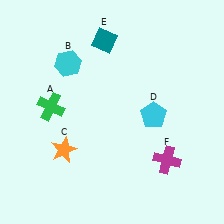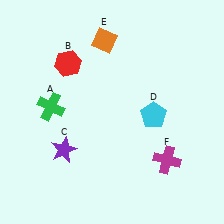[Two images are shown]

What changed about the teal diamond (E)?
In Image 1, E is teal. In Image 2, it changed to orange.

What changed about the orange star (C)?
In Image 1, C is orange. In Image 2, it changed to purple.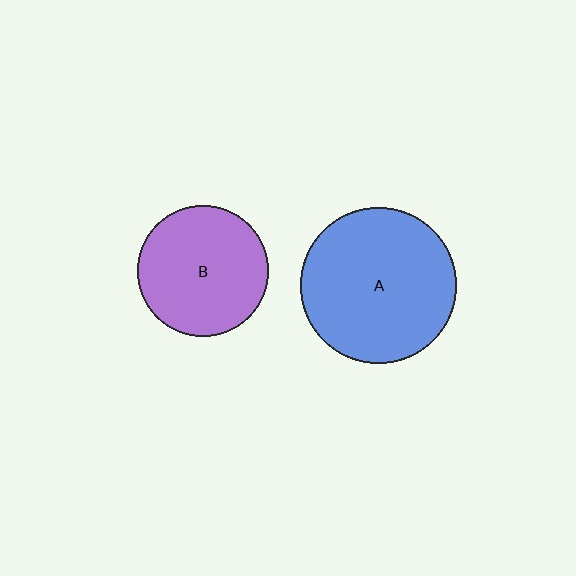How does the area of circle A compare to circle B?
Approximately 1.4 times.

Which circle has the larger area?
Circle A (blue).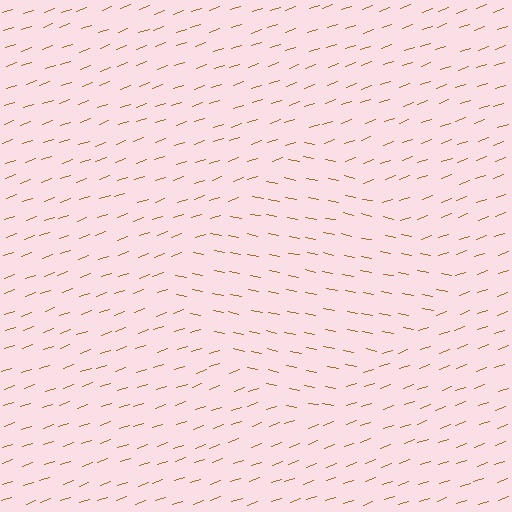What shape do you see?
I see a diamond.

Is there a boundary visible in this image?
Yes, there is a texture boundary formed by a change in line orientation.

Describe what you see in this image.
The image is filled with small brown line segments. A diamond region in the image has lines oriented differently from the surrounding lines, creating a visible texture boundary.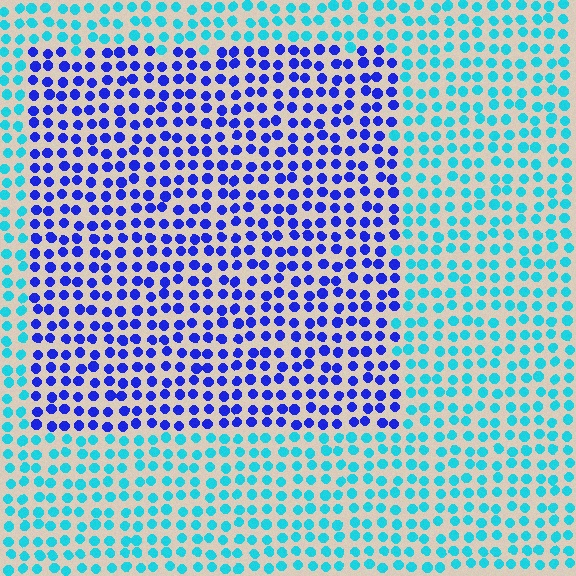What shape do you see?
I see a rectangle.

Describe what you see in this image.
The image is filled with small cyan elements in a uniform arrangement. A rectangle-shaped region is visible where the elements are tinted to a slightly different hue, forming a subtle color boundary.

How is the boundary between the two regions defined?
The boundary is defined purely by a slight shift in hue (about 53 degrees). Spacing, size, and orientation are identical on both sides.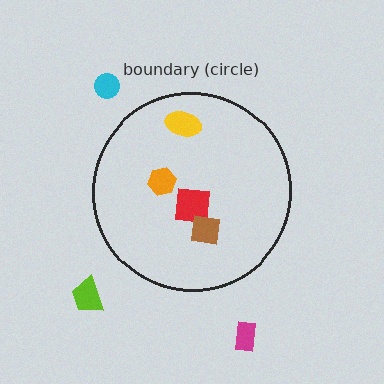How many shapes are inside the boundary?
4 inside, 3 outside.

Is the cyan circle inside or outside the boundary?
Outside.